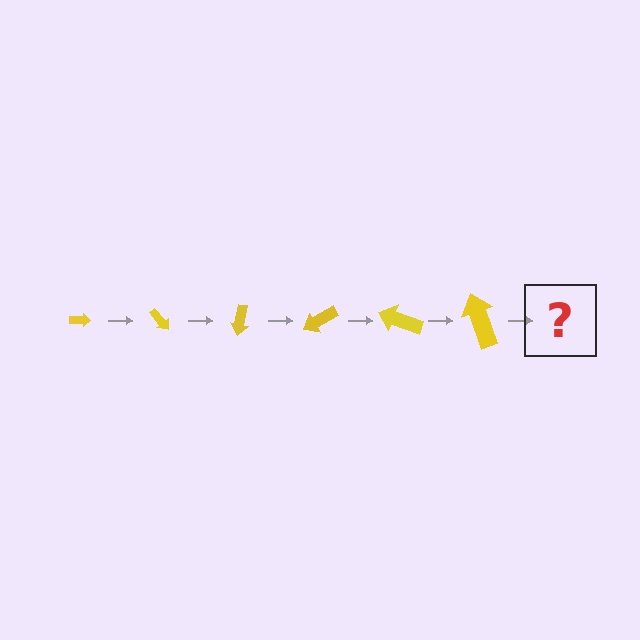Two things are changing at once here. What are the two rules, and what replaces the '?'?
The two rules are that the arrow grows larger each step and it rotates 50 degrees each step. The '?' should be an arrow, larger than the previous one and rotated 300 degrees from the start.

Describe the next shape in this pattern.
It should be an arrow, larger than the previous one and rotated 300 degrees from the start.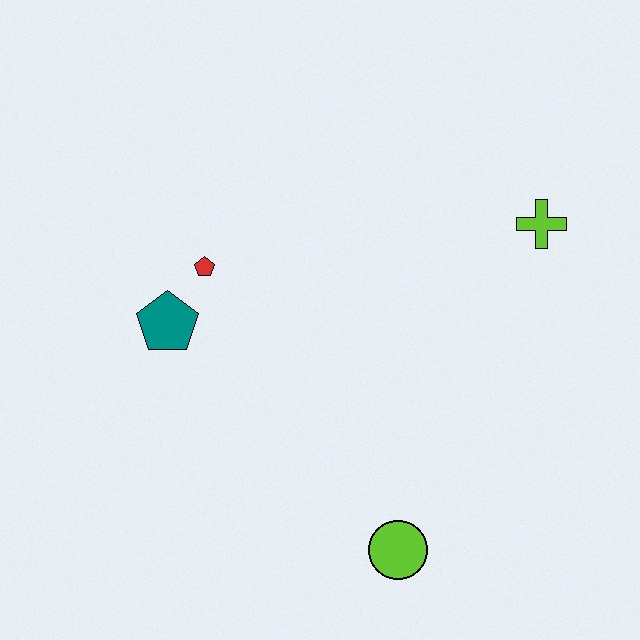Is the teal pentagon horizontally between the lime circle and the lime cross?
No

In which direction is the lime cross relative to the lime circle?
The lime cross is above the lime circle.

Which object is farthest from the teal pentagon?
The lime cross is farthest from the teal pentagon.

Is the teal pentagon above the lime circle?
Yes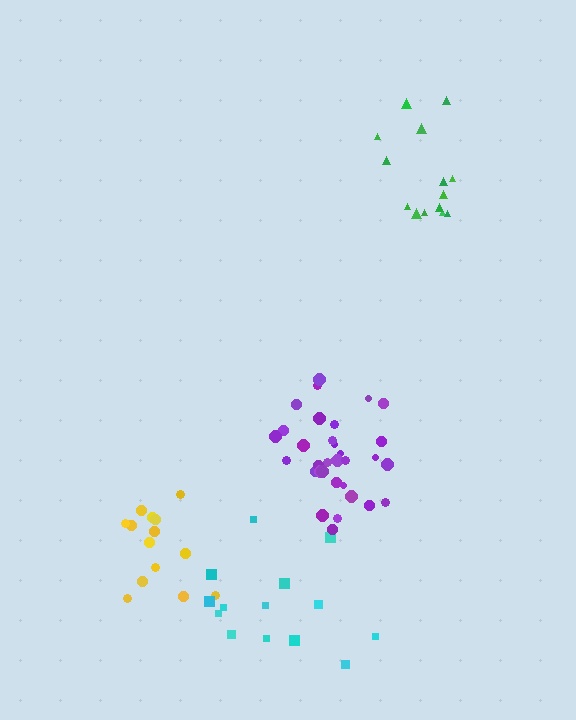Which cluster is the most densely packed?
Purple.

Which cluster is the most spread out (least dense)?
Cyan.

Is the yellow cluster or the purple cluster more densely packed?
Purple.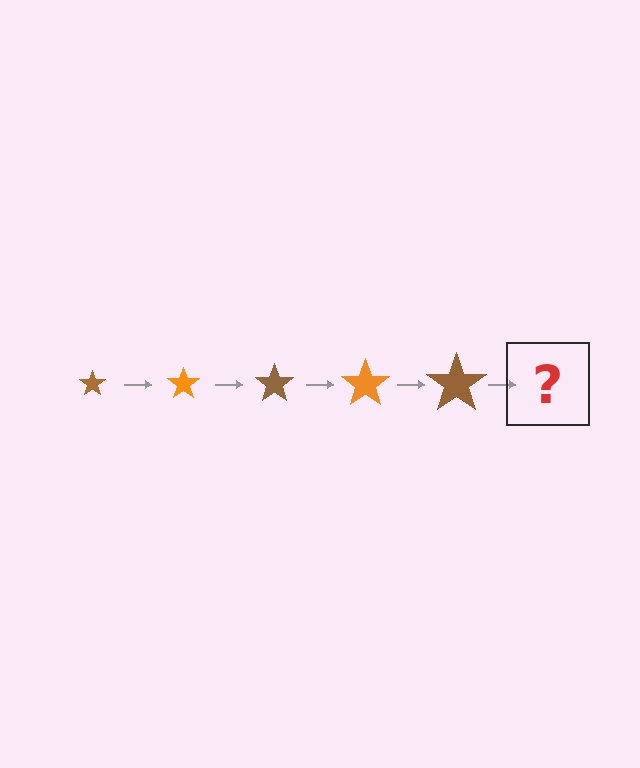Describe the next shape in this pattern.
It should be an orange star, larger than the previous one.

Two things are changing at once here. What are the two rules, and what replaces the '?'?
The two rules are that the star grows larger each step and the color cycles through brown and orange. The '?' should be an orange star, larger than the previous one.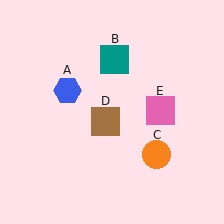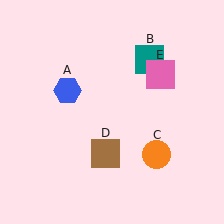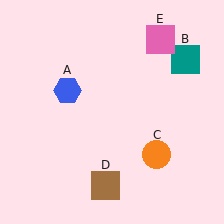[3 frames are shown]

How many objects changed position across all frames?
3 objects changed position: teal square (object B), brown square (object D), pink square (object E).